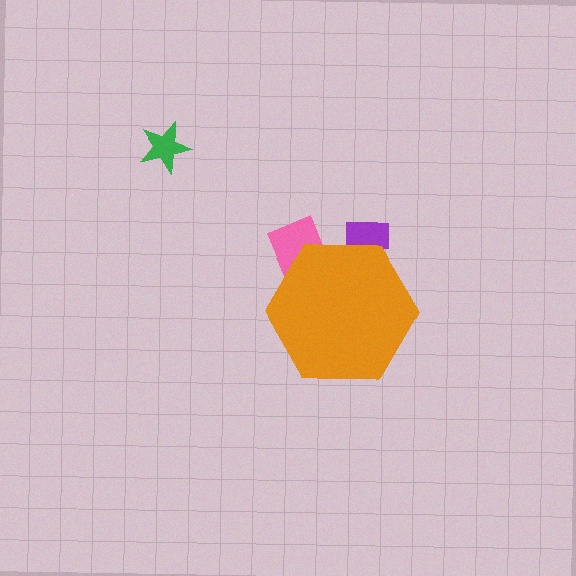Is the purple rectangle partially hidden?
Yes, the purple rectangle is partially hidden behind the orange hexagon.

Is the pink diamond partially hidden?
Yes, the pink diamond is partially hidden behind the orange hexagon.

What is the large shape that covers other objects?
An orange hexagon.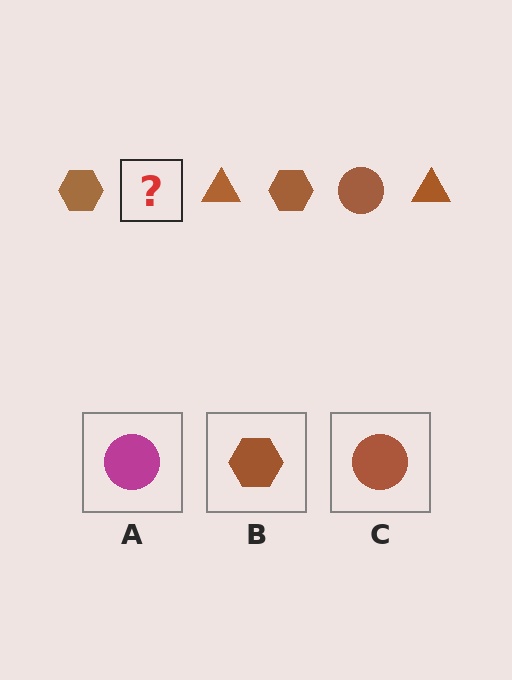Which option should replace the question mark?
Option C.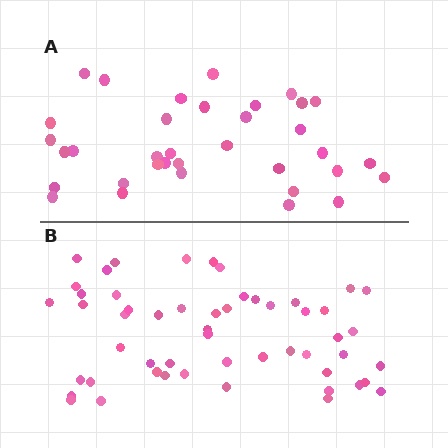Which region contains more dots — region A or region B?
Region B (the bottom region) has more dots.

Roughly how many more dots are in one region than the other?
Region B has approximately 20 more dots than region A.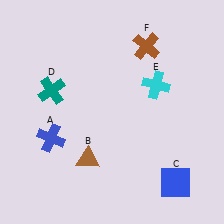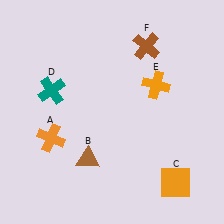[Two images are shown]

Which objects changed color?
A changed from blue to orange. C changed from blue to orange. E changed from cyan to orange.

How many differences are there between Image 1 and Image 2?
There are 3 differences between the two images.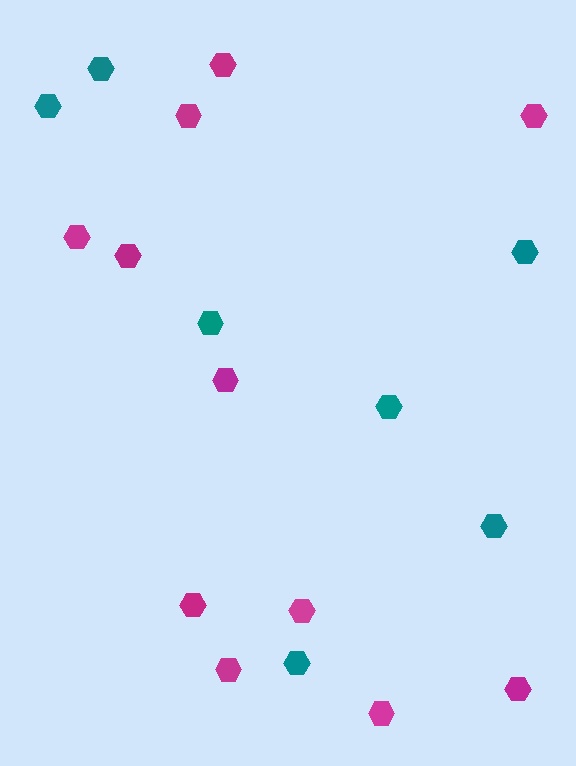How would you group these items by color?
There are 2 groups: one group of teal hexagons (7) and one group of magenta hexagons (11).